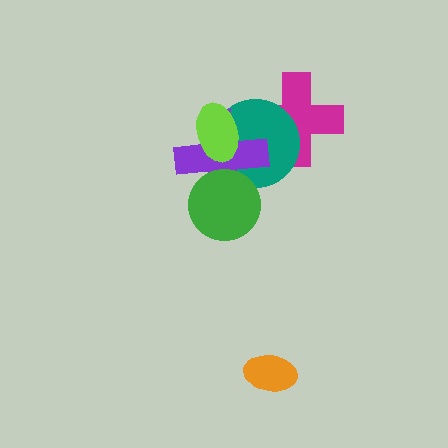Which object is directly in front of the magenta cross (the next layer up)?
The teal circle is directly in front of the magenta cross.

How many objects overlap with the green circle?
2 objects overlap with the green circle.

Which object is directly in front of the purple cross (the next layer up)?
The lime ellipse is directly in front of the purple cross.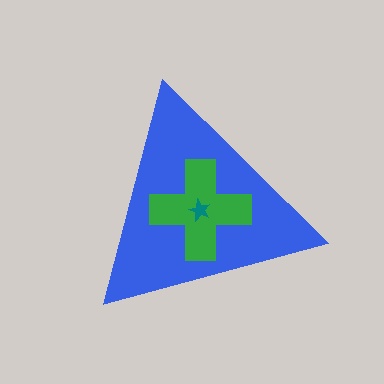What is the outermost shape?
The blue triangle.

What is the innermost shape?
The teal star.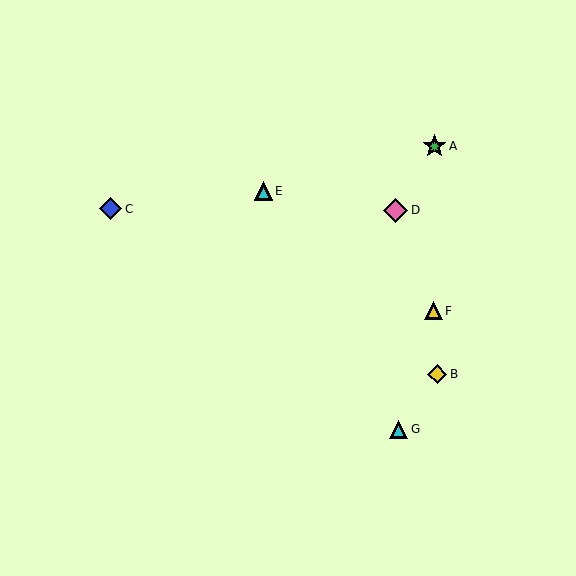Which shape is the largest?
The pink diamond (labeled D) is the largest.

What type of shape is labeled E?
Shape E is a cyan triangle.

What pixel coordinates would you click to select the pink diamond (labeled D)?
Click at (396, 210) to select the pink diamond D.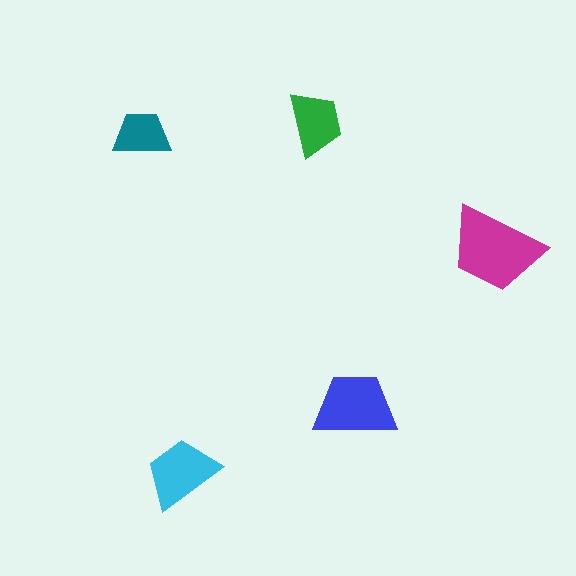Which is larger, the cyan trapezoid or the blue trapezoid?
The blue one.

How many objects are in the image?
There are 5 objects in the image.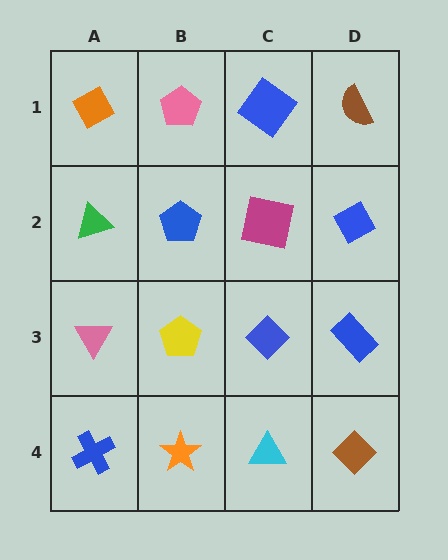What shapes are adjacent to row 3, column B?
A blue pentagon (row 2, column B), an orange star (row 4, column B), a pink triangle (row 3, column A), a blue diamond (row 3, column C).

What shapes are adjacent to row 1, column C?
A magenta square (row 2, column C), a pink pentagon (row 1, column B), a brown semicircle (row 1, column D).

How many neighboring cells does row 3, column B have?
4.